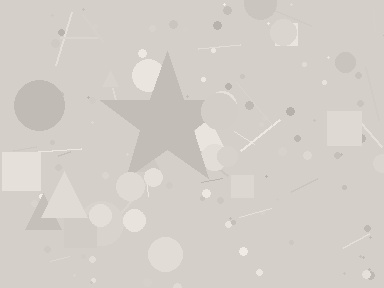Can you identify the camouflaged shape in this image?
The camouflaged shape is a star.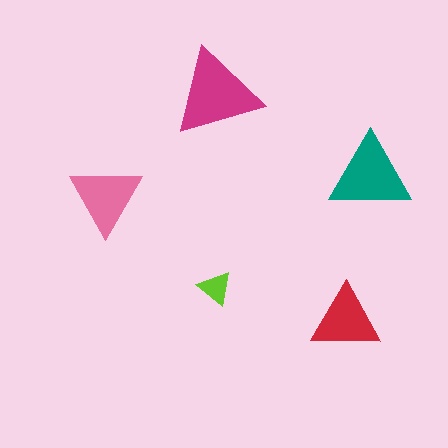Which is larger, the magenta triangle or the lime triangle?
The magenta one.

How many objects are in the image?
There are 5 objects in the image.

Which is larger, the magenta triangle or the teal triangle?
The magenta one.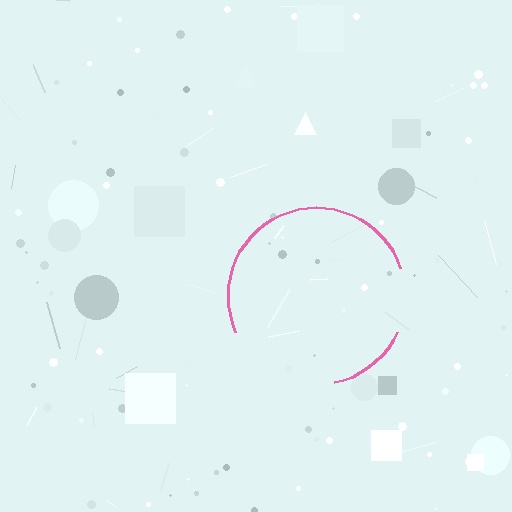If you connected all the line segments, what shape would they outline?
They would outline a circle.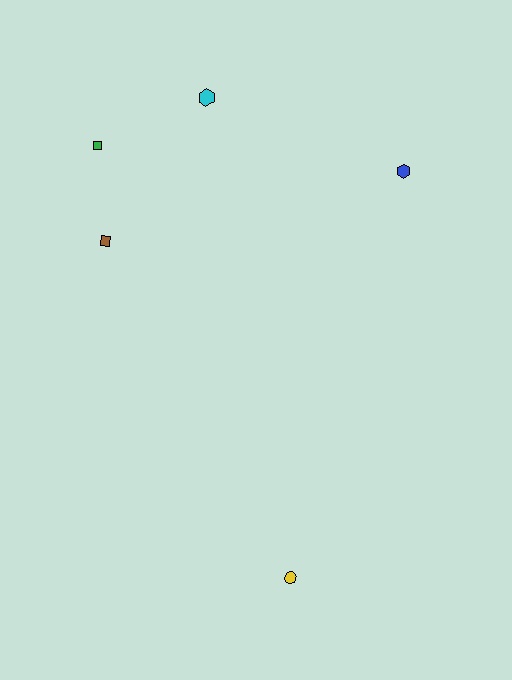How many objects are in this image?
There are 5 objects.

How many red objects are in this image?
There are no red objects.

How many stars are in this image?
There are no stars.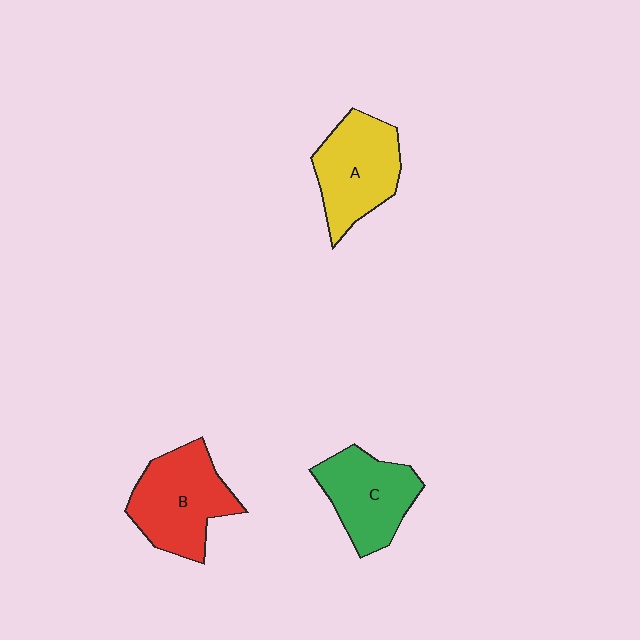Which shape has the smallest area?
Shape C (green).